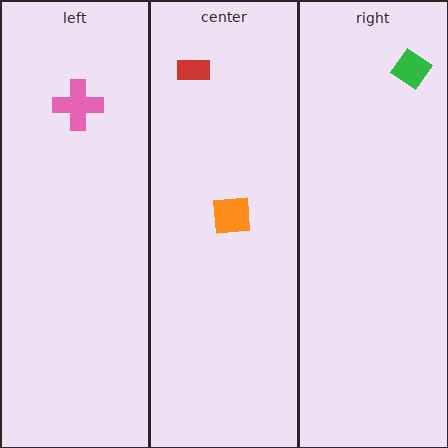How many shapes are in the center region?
2.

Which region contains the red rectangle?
The center region.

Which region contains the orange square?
The center region.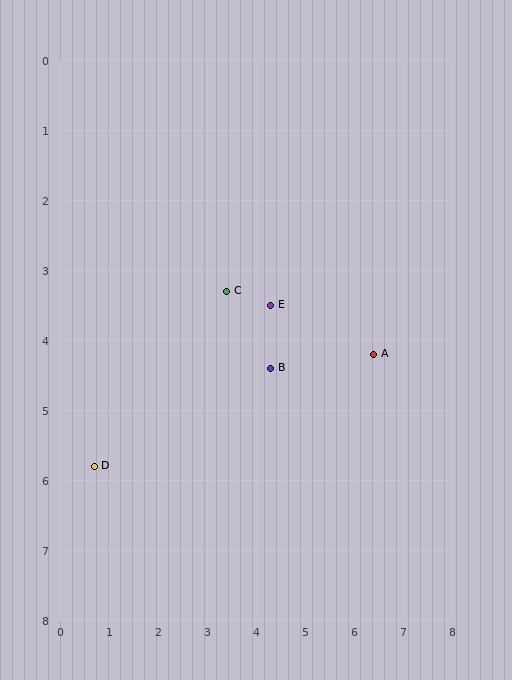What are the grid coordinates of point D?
Point D is at approximately (0.7, 5.8).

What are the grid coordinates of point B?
Point B is at approximately (4.3, 4.4).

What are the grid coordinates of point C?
Point C is at approximately (3.4, 3.3).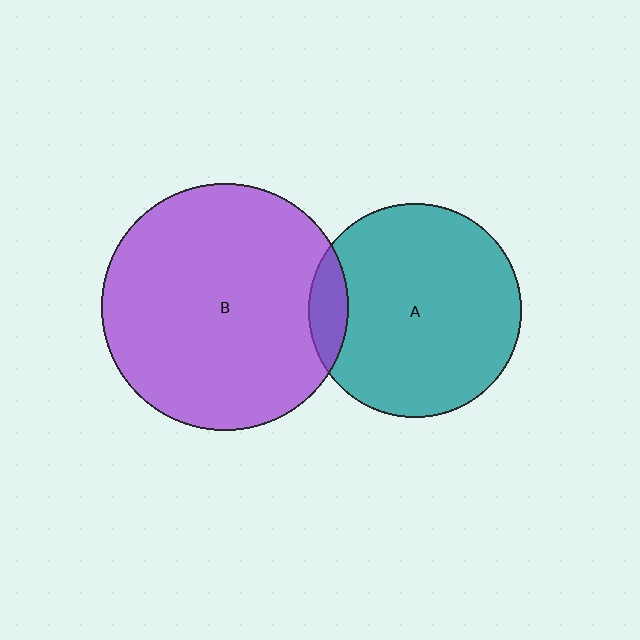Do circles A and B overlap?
Yes.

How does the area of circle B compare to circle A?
Approximately 1.3 times.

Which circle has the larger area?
Circle B (purple).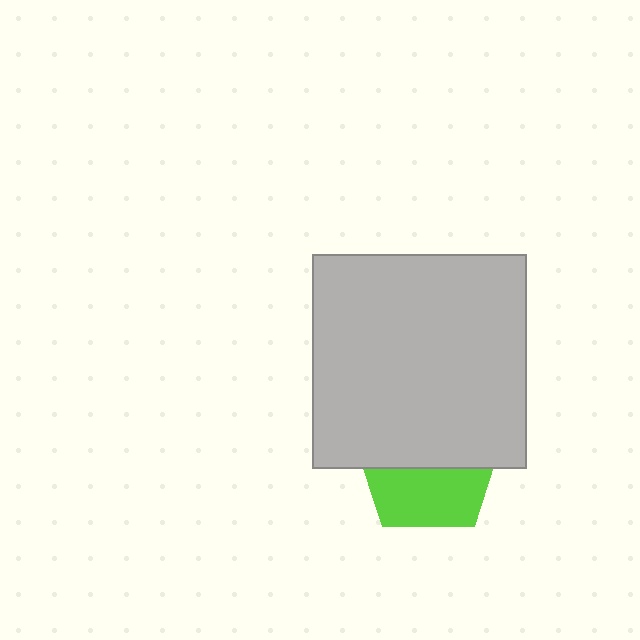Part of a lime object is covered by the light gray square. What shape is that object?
It is a pentagon.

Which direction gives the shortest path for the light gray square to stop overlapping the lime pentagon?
Moving up gives the shortest separation.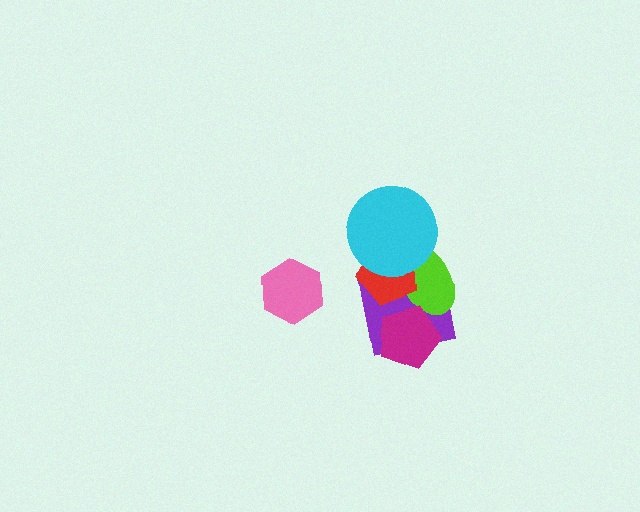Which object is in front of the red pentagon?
The cyan circle is in front of the red pentagon.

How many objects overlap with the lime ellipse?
4 objects overlap with the lime ellipse.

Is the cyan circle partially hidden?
No, no other shape covers it.